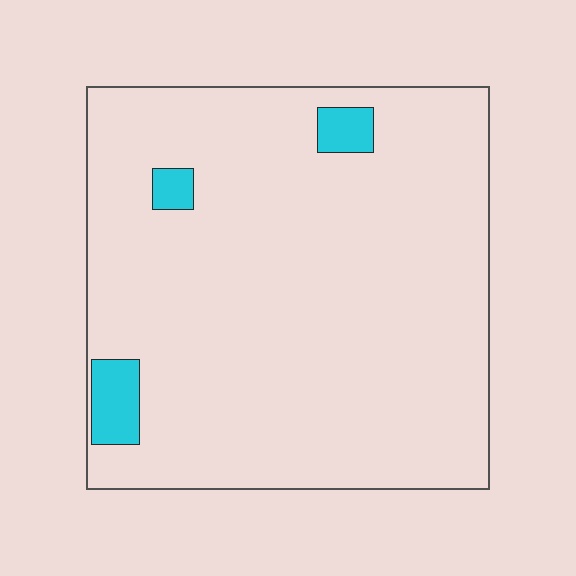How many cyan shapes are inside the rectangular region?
3.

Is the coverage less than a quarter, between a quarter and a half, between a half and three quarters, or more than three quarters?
Less than a quarter.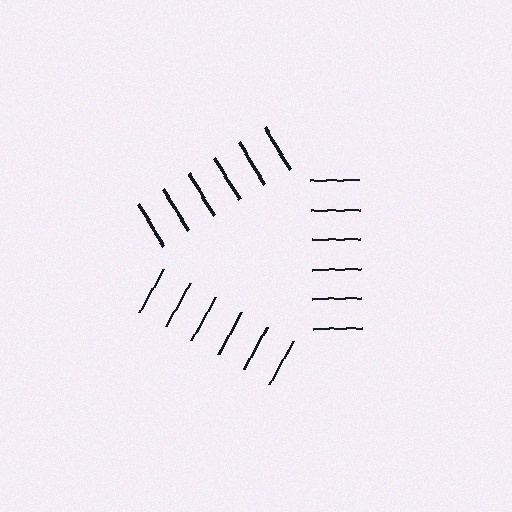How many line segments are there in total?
18 — 6 along each of the 3 edges.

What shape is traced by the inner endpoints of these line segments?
An illusory triangle — the line segments terminate on its edges but no continuous stroke is drawn.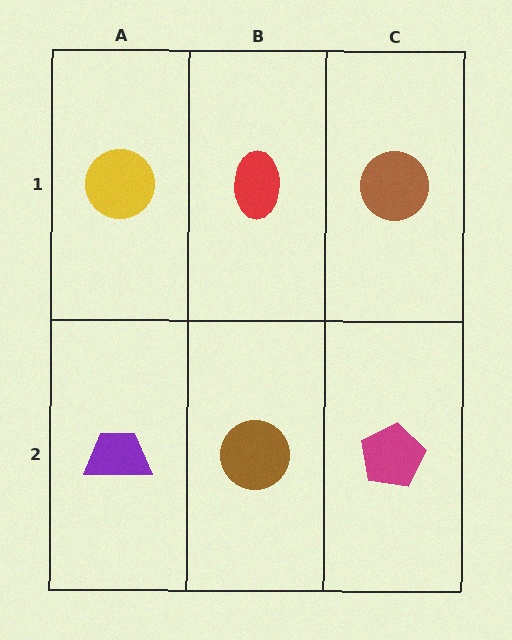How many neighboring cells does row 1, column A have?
2.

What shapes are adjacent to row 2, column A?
A yellow circle (row 1, column A), a brown circle (row 2, column B).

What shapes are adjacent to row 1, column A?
A purple trapezoid (row 2, column A), a red ellipse (row 1, column B).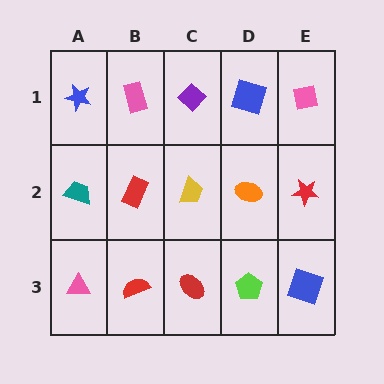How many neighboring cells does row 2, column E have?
3.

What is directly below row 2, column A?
A pink triangle.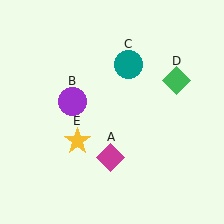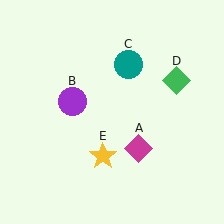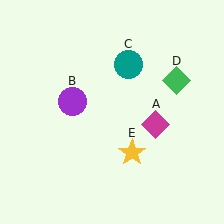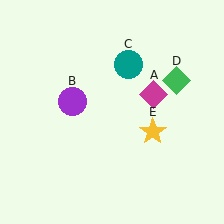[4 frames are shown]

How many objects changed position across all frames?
2 objects changed position: magenta diamond (object A), yellow star (object E).